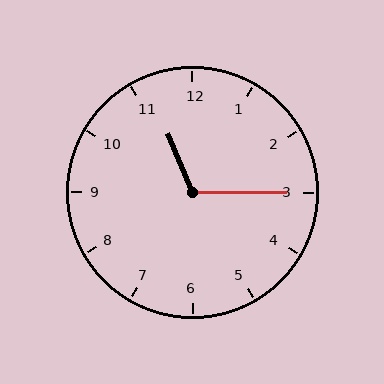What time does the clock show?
11:15.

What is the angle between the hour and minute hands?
Approximately 112 degrees.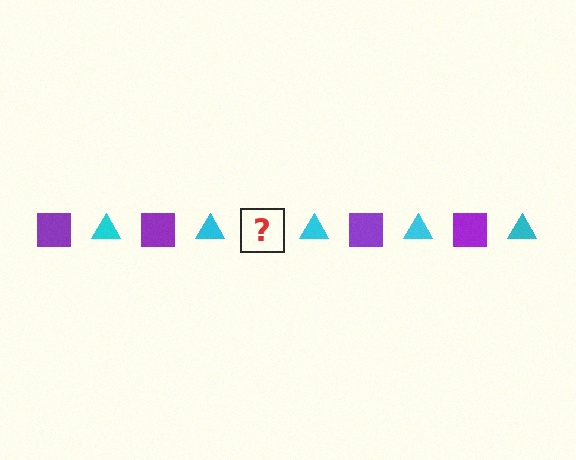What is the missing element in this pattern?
The missing element is a purple square.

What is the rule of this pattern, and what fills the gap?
The rule is that the pattern alternates between purple square and cyan triangle. The gap should be filled with a purple square.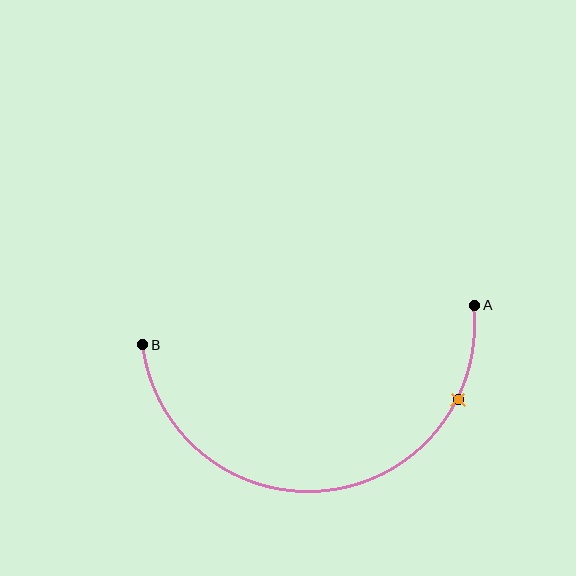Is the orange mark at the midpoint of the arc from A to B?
No. The orange mark lies on the arc but is closer to endpoint A. The arc midpoint would be at the point on the curve equidistant along the arc from both A and B.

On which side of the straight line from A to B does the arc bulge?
The arc bulges below the straight line connecting A and B.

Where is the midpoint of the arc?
The arc midpoint is the point on the curve farthest from the straight line joining A and B. It sits below that line.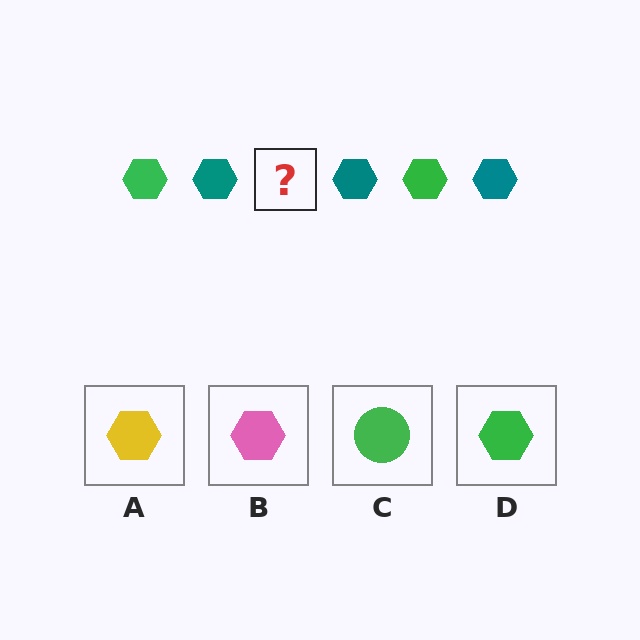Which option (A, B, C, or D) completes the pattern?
D.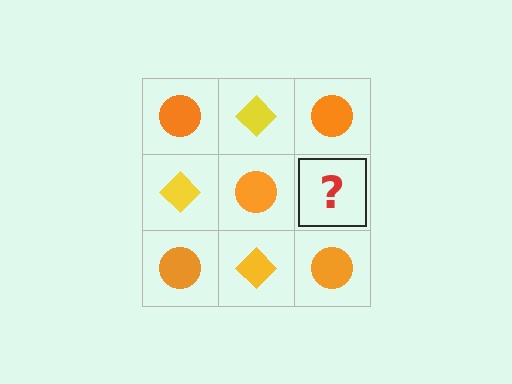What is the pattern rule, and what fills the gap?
The rule is that it alternates orange circle and yellow diamond in a checkerboard pattern. The gap should be filled with a yellow diamond.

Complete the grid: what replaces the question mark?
The question mark should be replaced with a yellow diamond.